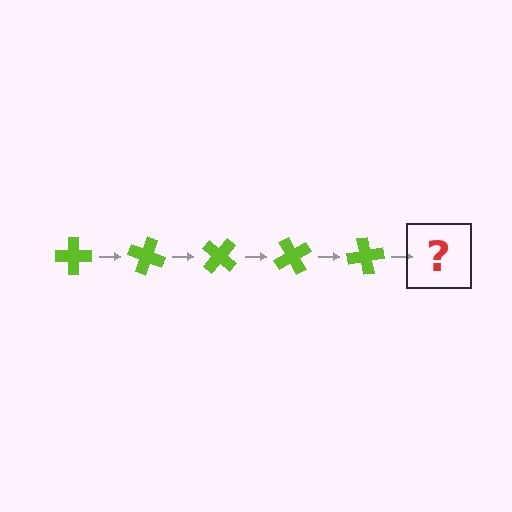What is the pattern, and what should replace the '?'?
The pattern is that the cross rotates 20 degrees each step. The '?' should be a lime cross rotated 100 degrees.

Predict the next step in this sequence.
The next step is a lime cross rotated 100 degrees.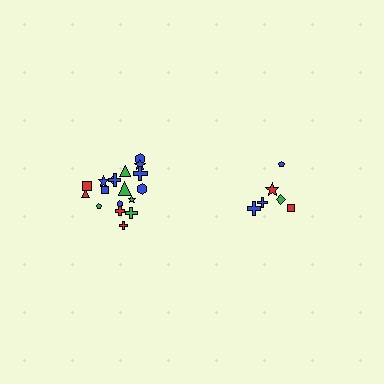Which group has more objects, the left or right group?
The left group.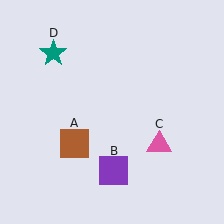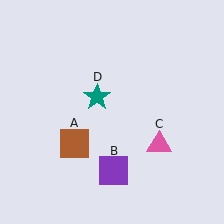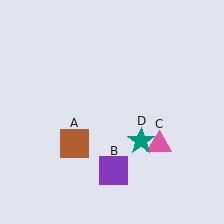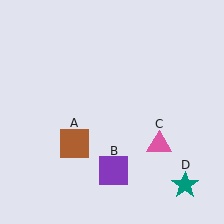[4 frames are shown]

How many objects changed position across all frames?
1 object changed position: teal star (object D).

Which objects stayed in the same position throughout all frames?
Brown square (object A) and purple square (object B) and pink triangle (object C) remained stationary.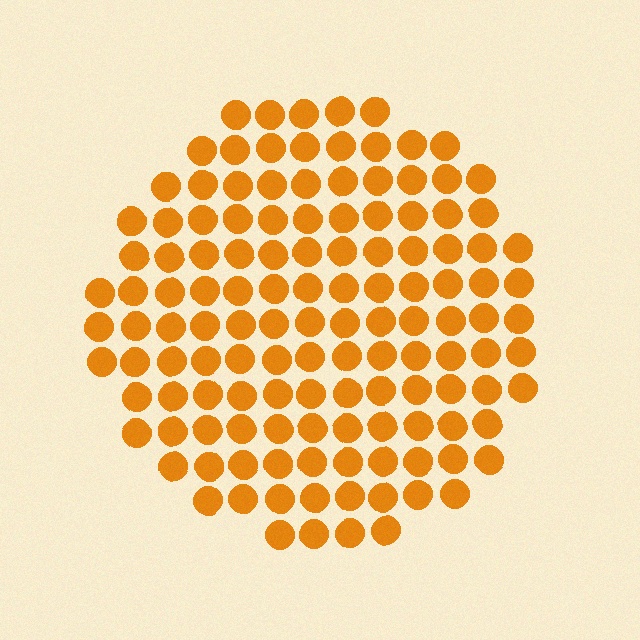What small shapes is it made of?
It is made of small circles.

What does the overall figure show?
The overall figure shows a circle.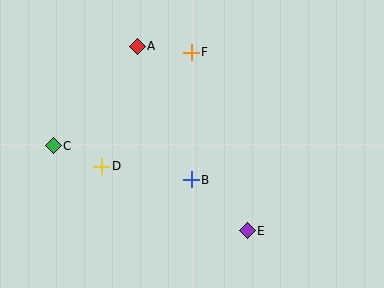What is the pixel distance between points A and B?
The distance between A and B is 144 pixels.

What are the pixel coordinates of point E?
Point E is at (247, 231).